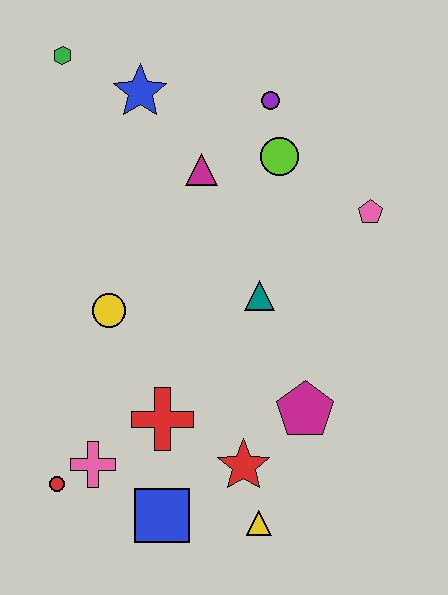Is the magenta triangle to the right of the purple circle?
No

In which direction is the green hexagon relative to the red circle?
The green hexagon is above the red circle.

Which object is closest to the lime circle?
The purple circle is closest to the lime circle.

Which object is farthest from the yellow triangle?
The green hexagon is farthest from the yellow triangle.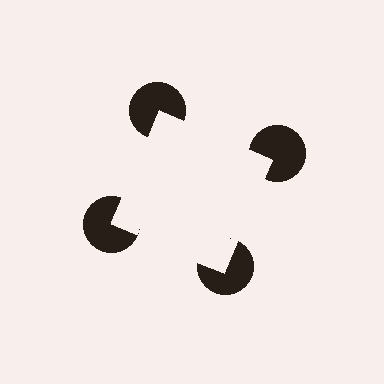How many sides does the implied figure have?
4 sides.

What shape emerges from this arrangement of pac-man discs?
An illusory square — its edges are inferred from the aligned wedge cuts in the pac-man discs, not physically drawn.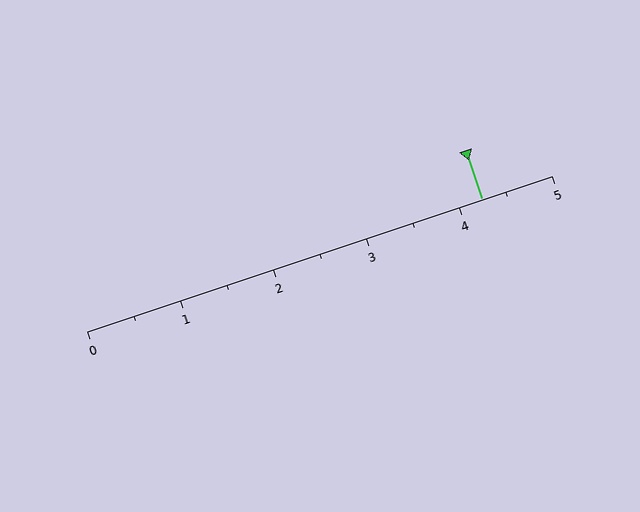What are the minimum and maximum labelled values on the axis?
The axis runs from 0 to 5.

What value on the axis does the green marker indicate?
The marker indicates approximately 4.2.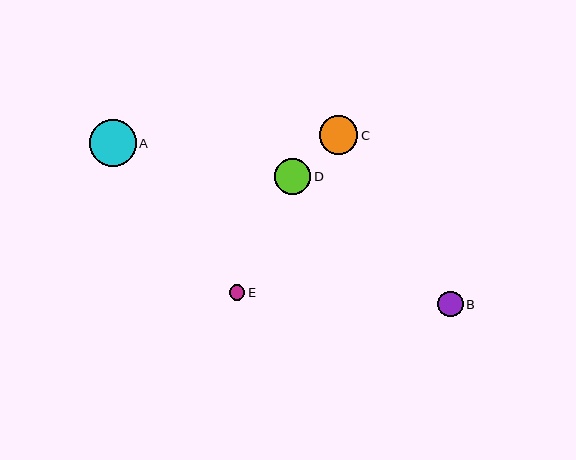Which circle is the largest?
Circle A is the largest with a size of approximately 46 pixels.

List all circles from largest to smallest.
From largest to smallest: A, C, D, B, E.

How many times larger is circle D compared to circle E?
Circle D is approximately 2.4 times the size of circle E.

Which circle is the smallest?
Circle E is the smallest with a size of approximately 15 pixels.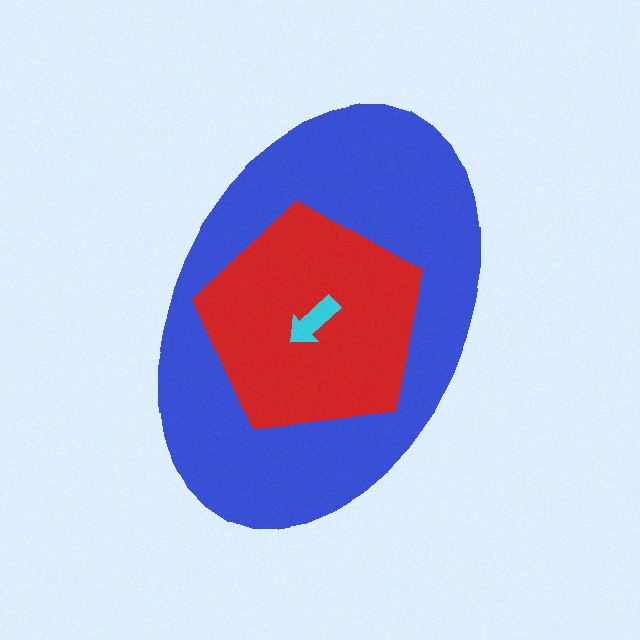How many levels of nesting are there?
3.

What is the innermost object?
The cyan arrow.